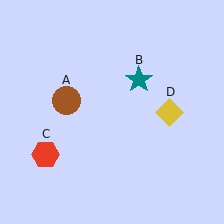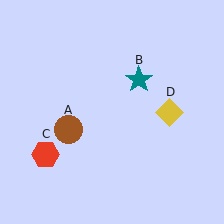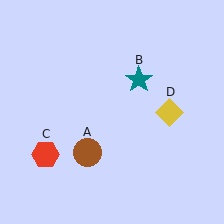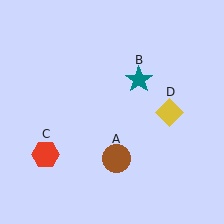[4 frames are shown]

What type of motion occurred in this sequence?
The brown circle (object A) rotated counterclockwise around the center of the scene.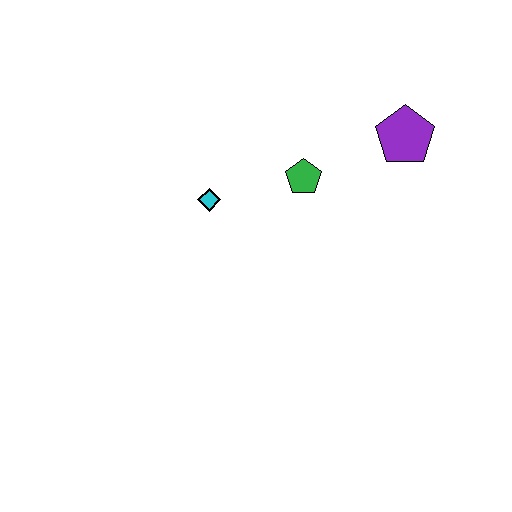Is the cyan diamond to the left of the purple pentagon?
Yes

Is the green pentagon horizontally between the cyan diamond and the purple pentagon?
Yes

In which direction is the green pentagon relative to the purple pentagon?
The green pentagon is to the left of the purple pentagon.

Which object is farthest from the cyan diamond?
The purple pentagon is farthest from the cyan diamond.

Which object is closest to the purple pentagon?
The green pentagon is closest to the purple pentagon.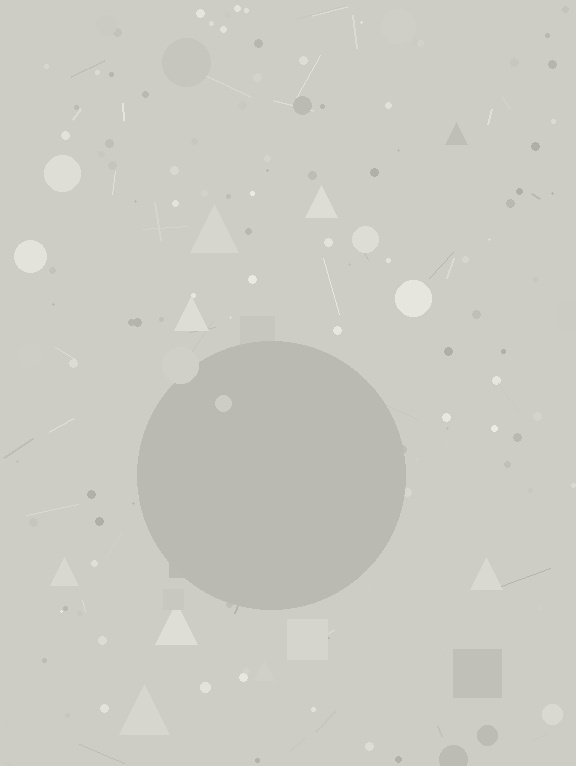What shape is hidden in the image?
A circle is hidden in the image.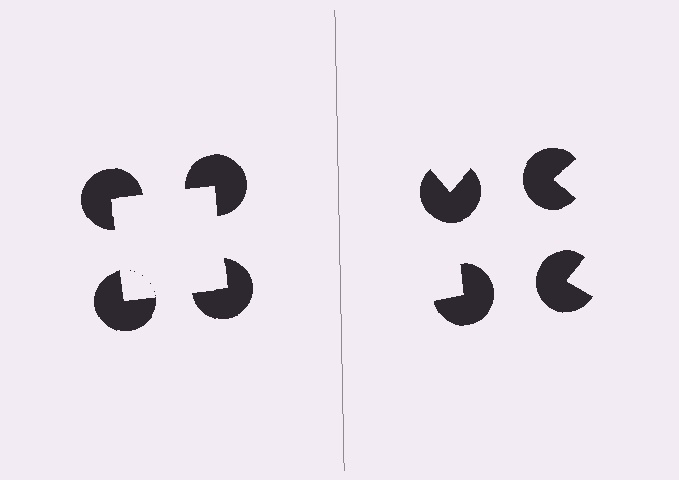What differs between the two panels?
The pac-man discs are positioned identically on both sides; only the wedge orientations differ. On the left they align to a square; on the right they are misaligned.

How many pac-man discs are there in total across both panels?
8 — 4 on each side.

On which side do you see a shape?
An illusory square appears on the left side. On the right side the wedge cuts are rotated, so no coherent shape forms.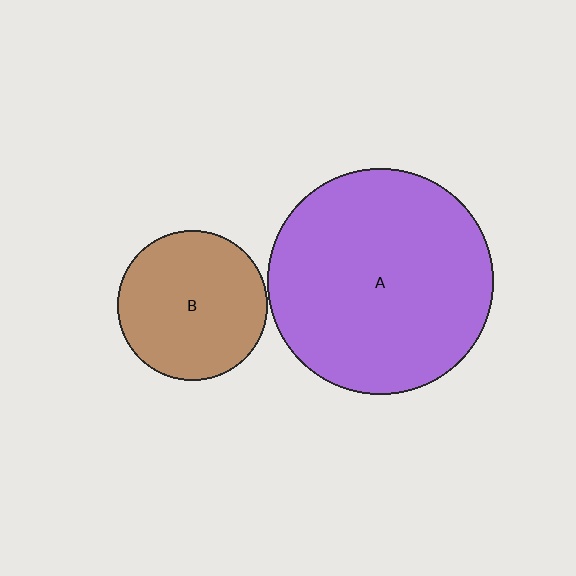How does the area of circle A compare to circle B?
Approximately 2.3 times.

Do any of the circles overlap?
No, none of the circles overlap.